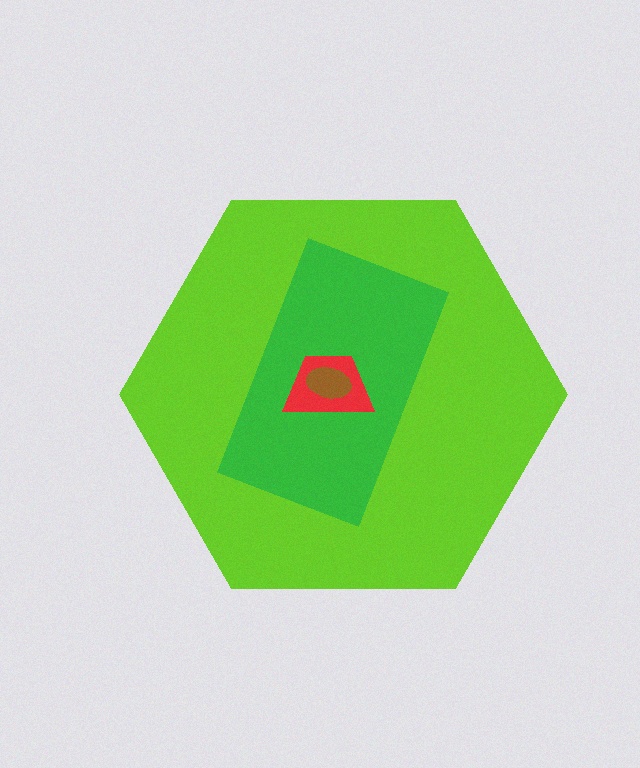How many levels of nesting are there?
4.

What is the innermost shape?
The brown ellipse.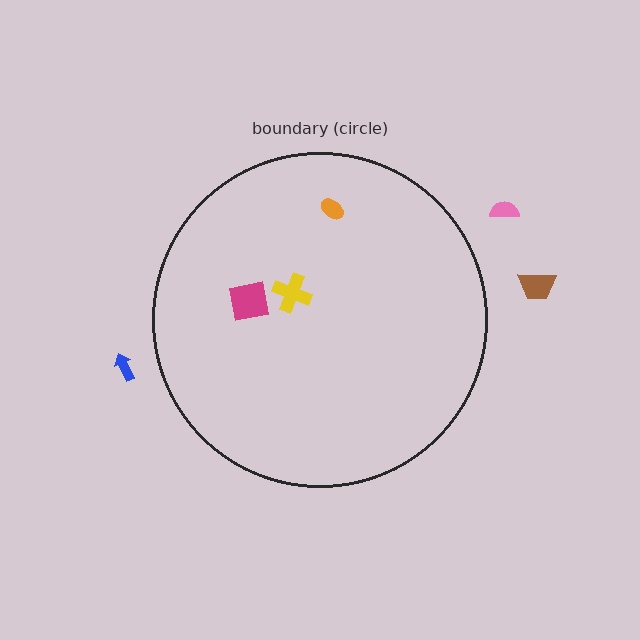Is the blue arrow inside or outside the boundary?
Outside.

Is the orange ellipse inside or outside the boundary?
Inside.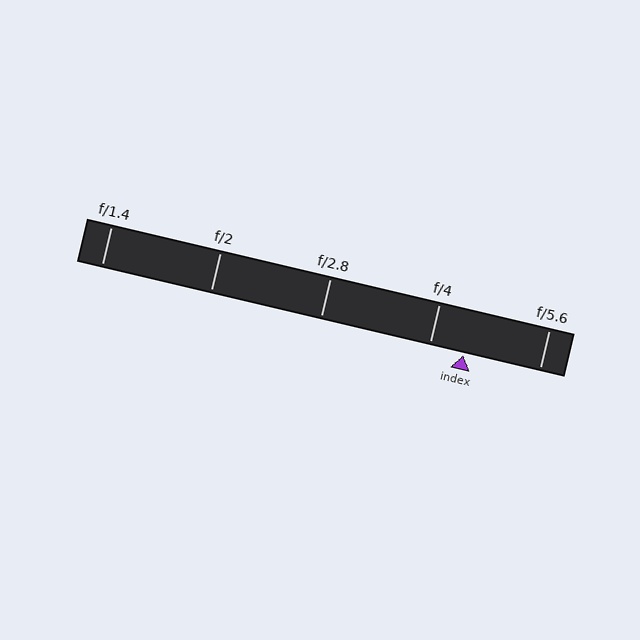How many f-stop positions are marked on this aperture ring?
There are 5 f-stop positions marked.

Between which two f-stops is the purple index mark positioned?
The index mark is between f/4 and f/5.6.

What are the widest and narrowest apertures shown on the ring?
The widest aperture shown is f/1.4 and the narrowest is f/5.6.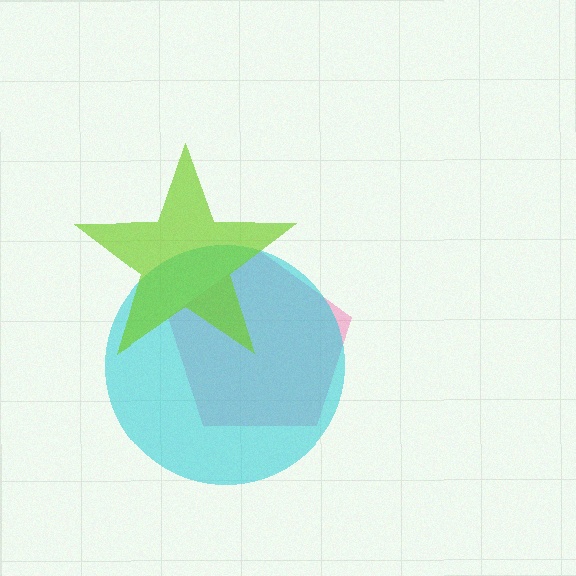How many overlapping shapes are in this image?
There are 3 overlapping shapes in the image.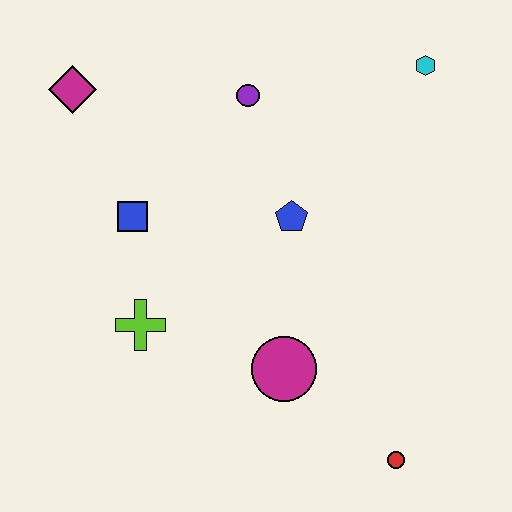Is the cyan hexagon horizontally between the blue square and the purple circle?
No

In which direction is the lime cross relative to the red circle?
The lime cross is to the left of the red circle.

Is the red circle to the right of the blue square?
Yes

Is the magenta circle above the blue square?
No